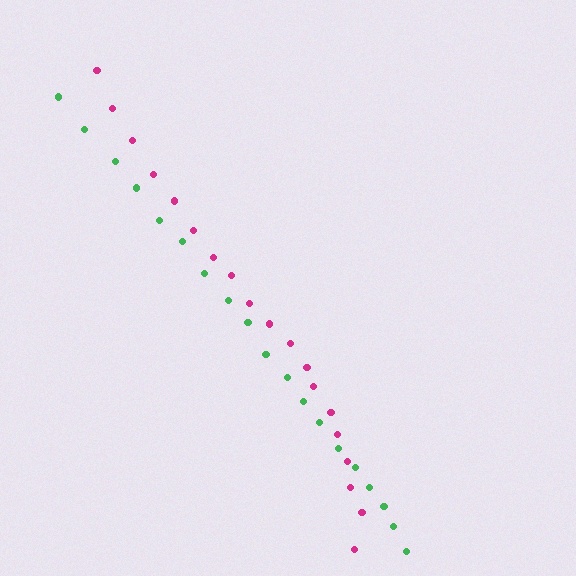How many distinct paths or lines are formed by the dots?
There are 2 distinct paths.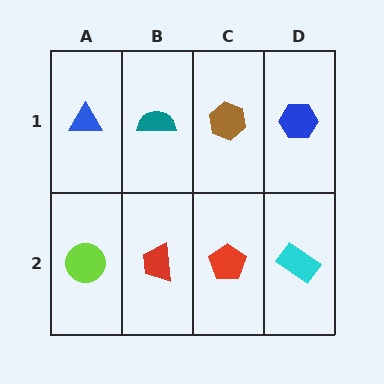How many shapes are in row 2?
4 shapes.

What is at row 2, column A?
A lime circle.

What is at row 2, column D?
A cyan rectangle.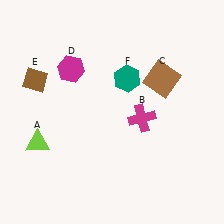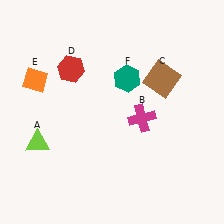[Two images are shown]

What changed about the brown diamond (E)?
In Image 1, E is brown. In Image 2, it changed to orange.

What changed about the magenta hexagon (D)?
In Image 1, D is magenta. In Image 2, it changed to red.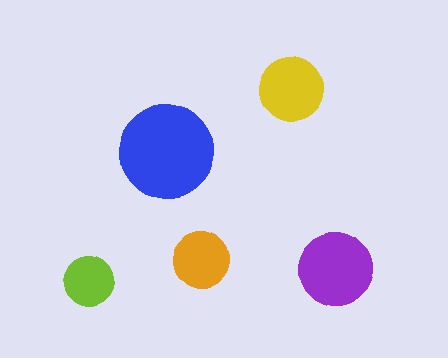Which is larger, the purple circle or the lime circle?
The purple one.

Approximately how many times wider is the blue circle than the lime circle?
About 2 times wider.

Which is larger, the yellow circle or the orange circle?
The yellow one.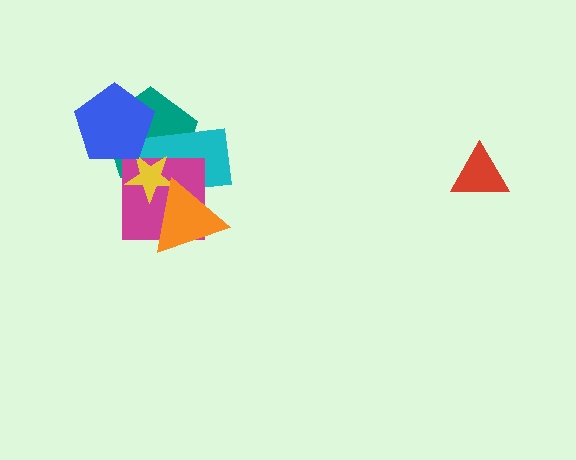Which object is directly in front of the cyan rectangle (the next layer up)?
The magenta square is directly in front of the cyan rectangle.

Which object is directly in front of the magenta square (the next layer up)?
The yellow star is directly in front of the magenta square.